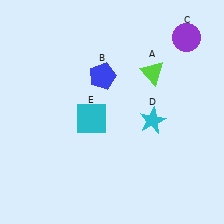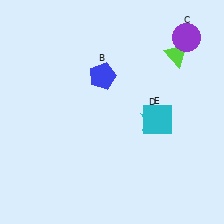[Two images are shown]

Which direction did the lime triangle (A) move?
The lime triangle (A) moved right.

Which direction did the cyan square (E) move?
The cyan square (E) moved right.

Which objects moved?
The objects that moved are: the lime triangle (A), the cyan square (E).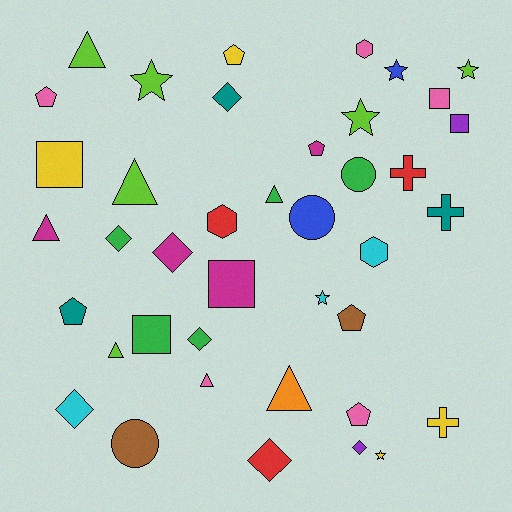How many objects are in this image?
There are 40 objects.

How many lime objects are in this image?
There are 6 lime objects.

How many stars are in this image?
There are 6 stars.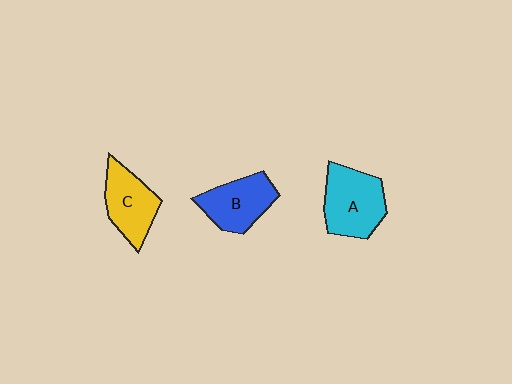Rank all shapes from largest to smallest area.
From largest to smallest: A (cyan), B (blue), C (yellow).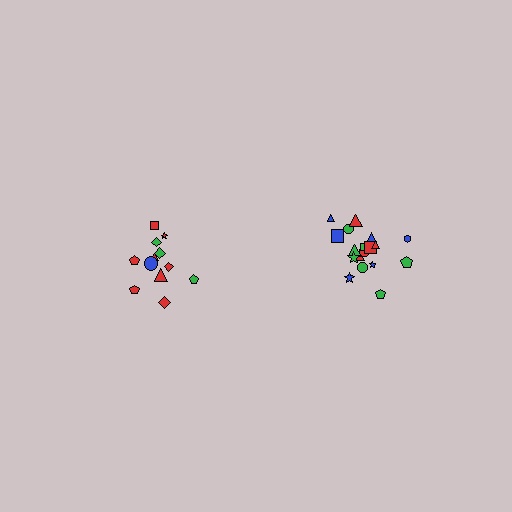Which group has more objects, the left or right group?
The right group.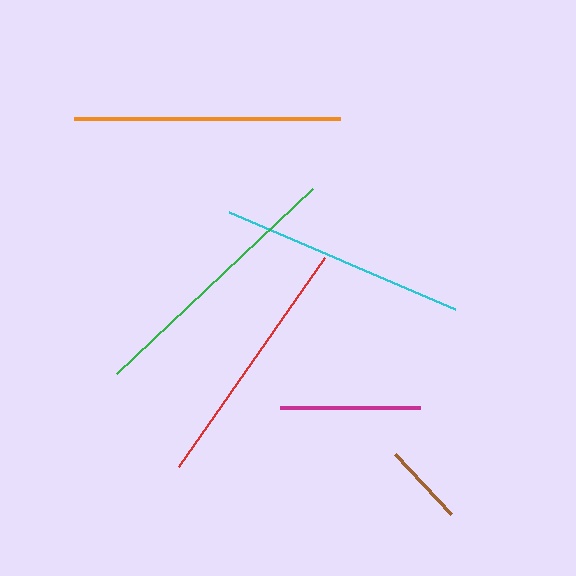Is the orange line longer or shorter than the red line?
The orange line is longer than the red line.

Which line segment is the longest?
The green line is the longest at approximately 269 pixels.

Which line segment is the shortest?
The brown line is the shortest at approximately 82 pixels.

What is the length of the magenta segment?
The magenta segment is approximately 139 pixels long.